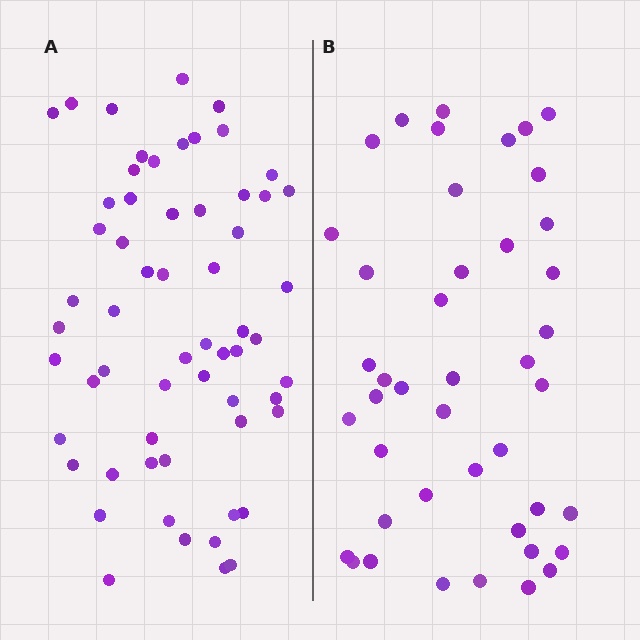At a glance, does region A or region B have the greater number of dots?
Region A (the left region) has more dots.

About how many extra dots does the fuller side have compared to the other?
Region A has approximately 15 more dots than region B.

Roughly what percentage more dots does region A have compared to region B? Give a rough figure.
About 40% more.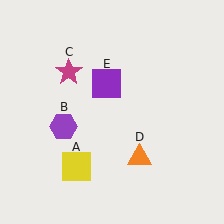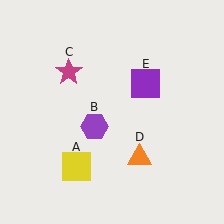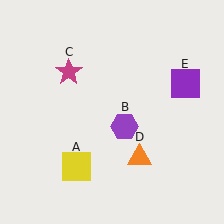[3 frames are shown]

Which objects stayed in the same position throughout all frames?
Yellow square (object A) and magenta star (object C) and orange triangle (object D) remained stationary.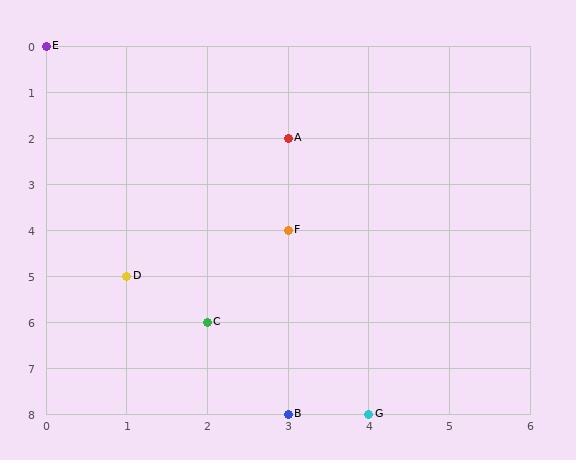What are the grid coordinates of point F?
Point F is at grid coordinates (3, 4).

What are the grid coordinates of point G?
Point G is at grid coordinates (4, 8).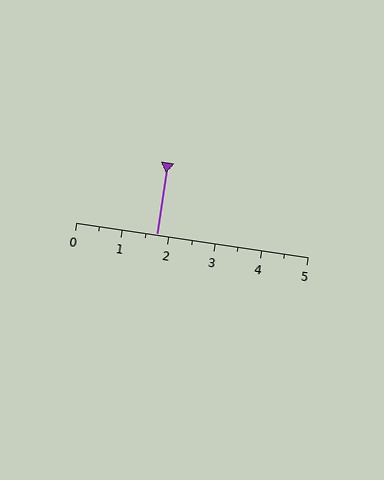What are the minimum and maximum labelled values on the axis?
The axis runs from 0 to 5.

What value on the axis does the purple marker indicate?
The marker indicates approximately 1.8.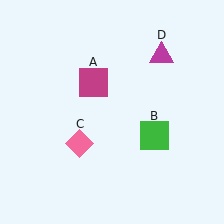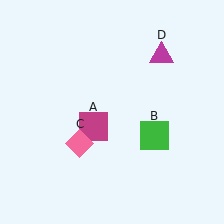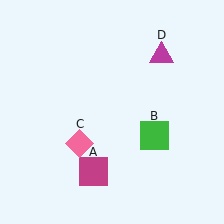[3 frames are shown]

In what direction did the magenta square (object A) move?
The magenta square (object A) moved down.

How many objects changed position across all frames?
1 object changed position: magenta square (object A).